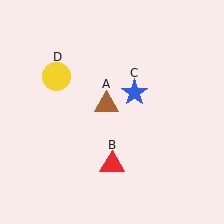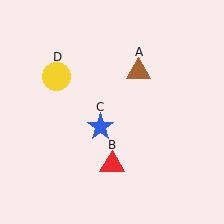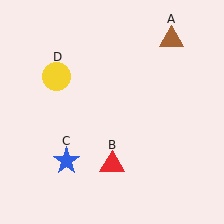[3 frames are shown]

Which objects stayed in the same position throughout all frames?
Red triangle (object B) and yellow circle (object D) remained stationary.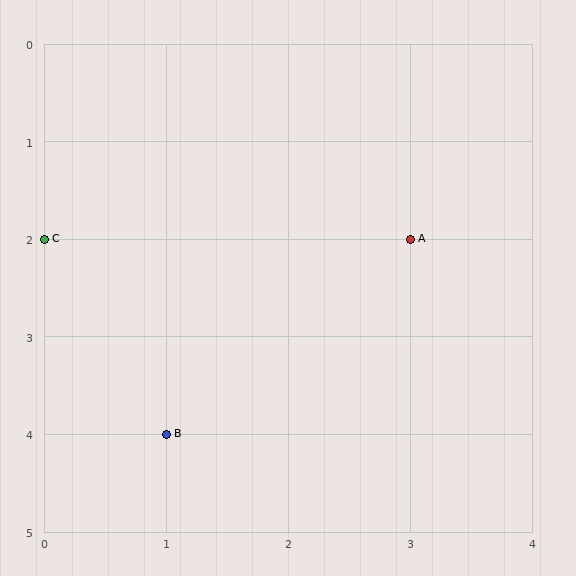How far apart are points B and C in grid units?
Points B and C are 1 column and 2 rows apart (about 2.2 grid units diagonally).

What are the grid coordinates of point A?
Point A is at grid coordinates (3, 2).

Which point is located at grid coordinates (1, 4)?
Point B is at (1, 4).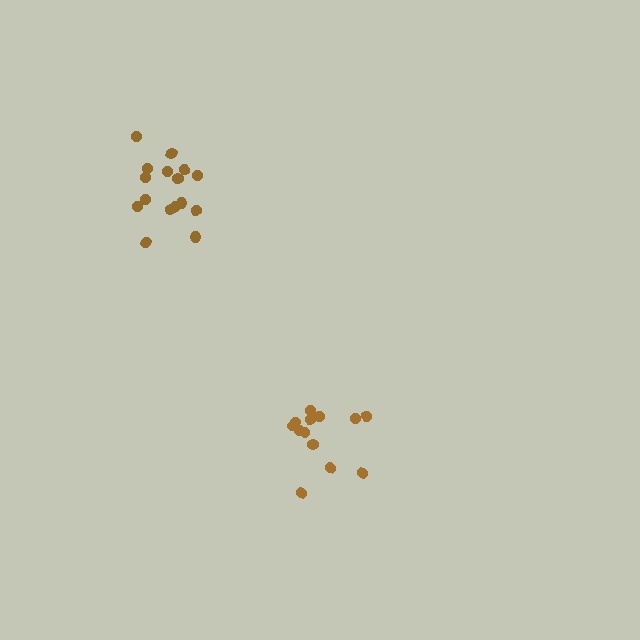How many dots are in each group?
Group 1: 13 dots, Group 2: 16 dots (29 total).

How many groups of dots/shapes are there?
There are 2 groups.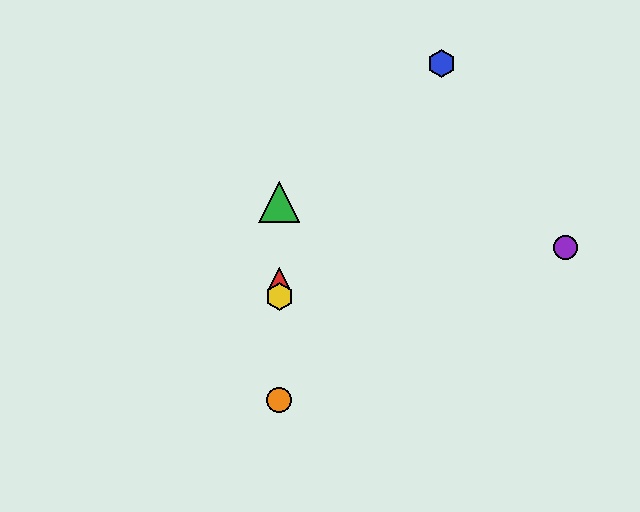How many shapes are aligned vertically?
4 shapes (the red triangle, the green triangle, the yellow hexagon, the orange circle) are aligned vertically.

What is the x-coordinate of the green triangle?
The green triangle is at x≈279.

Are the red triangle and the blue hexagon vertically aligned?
No, the red triangle is at x≈279 and the blue hexagon is at x≈441.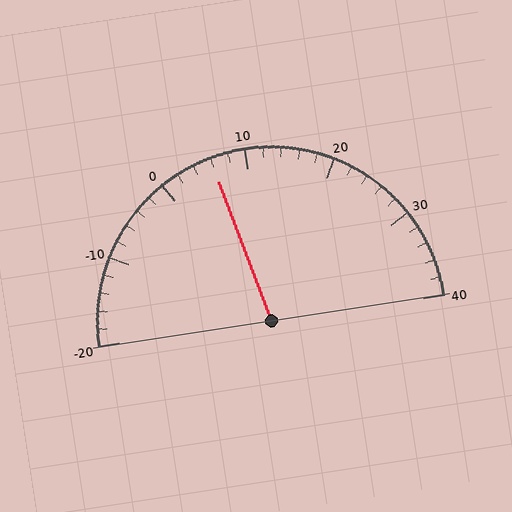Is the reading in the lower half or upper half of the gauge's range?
The reading is in the lower half of the range (-20 to 40).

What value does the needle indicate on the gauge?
The needle indicates approximately 6.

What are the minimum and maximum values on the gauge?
The gauge ranges from -20 to 40.